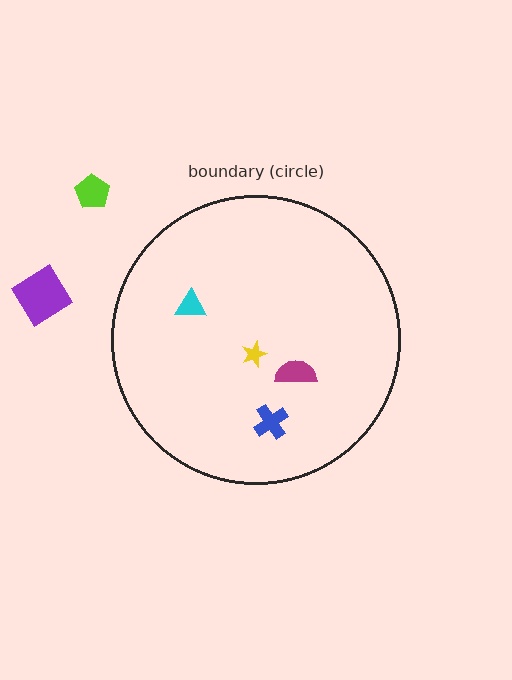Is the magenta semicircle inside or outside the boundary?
Inside.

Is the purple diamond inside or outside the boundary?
Outside.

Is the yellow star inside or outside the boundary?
Inside.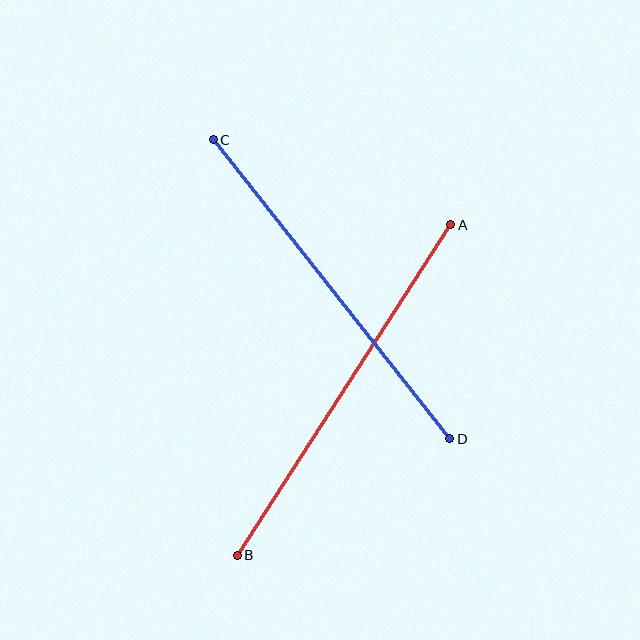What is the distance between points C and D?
The distance is approximately 381 pixels.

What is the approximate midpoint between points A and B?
The midpoint is at approximately (344, 390) pixels.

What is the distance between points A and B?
The distance is approximately 393 pixels.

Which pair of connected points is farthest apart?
Points A and B are farthest apart.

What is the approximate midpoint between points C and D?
The midpoint is at approximately (332, 289) pixels.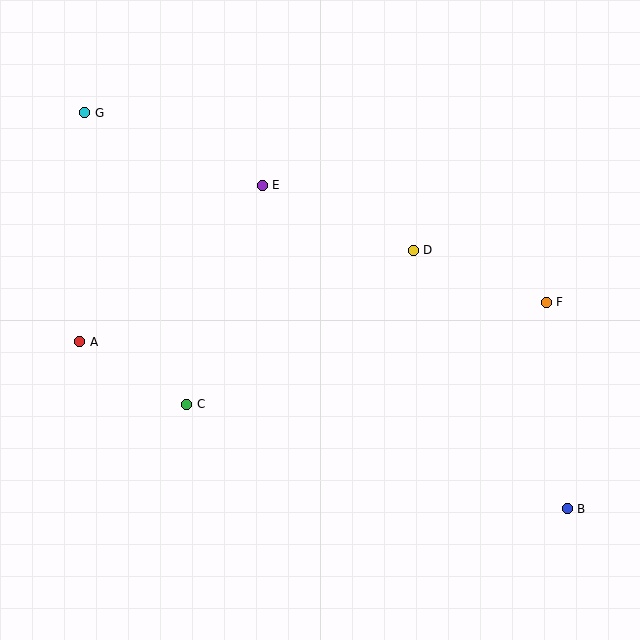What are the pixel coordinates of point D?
Point D is at (413, 250).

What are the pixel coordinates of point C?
Point C is at (187, 404).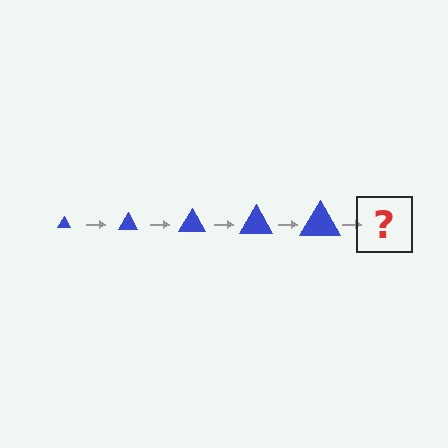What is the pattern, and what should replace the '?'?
The pattern is that the triangle gets progressively larger each step. The '?' should be a blue triangle, larger than the previous one.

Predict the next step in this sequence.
The next step is a blue triangle, larger than the previous one.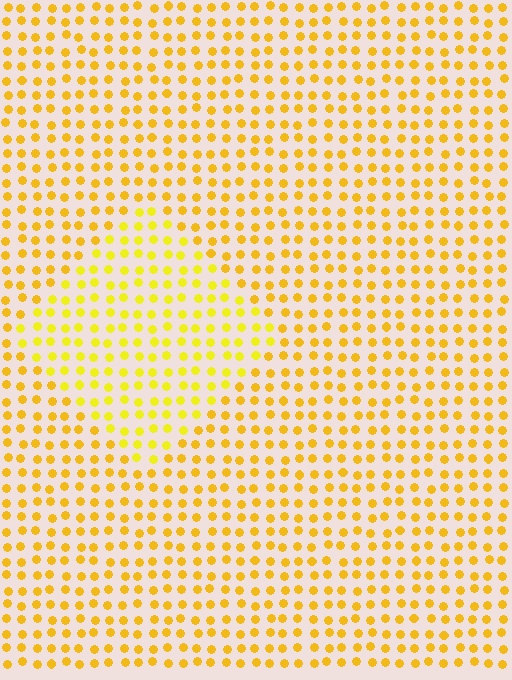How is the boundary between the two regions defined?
The boundary is defined purely by a slight shift in hue (about 17 degrees). Spacing, size, and orientation are identical on both sides.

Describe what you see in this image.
The image is filled with small yellow elements in a uniform arrangement. A diamond-shaped region is visible where the elements are tinted to a slightly different hue, forming a subtle color boundary.